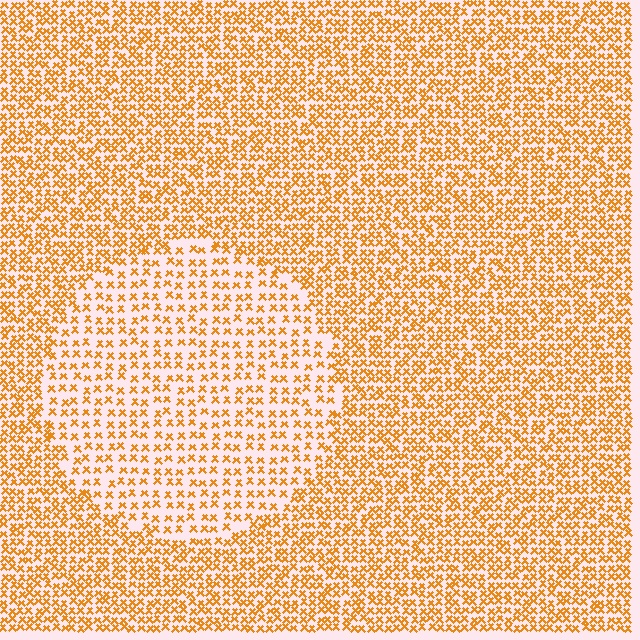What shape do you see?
I see a circle.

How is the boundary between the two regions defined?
The boundary is defined by a change in element density (approximately 1.8x ratio). All elements are the same color, size, and shape.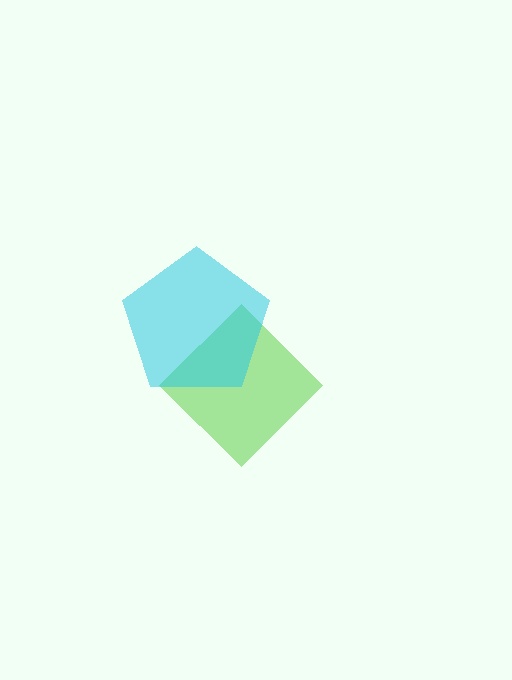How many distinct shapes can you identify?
There are 2 distinct shapes: a lime diamond, a cyan pentagon.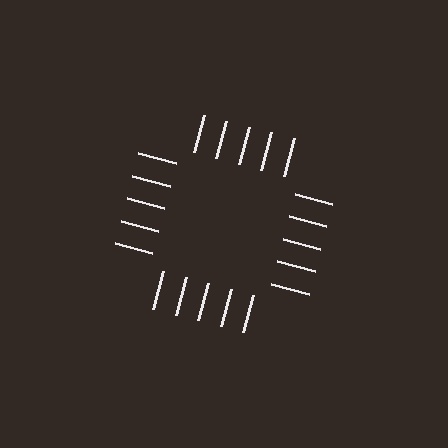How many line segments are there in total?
20 — 5 along each of the 4 edges.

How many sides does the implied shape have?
4 sides — the line-ends trace a square.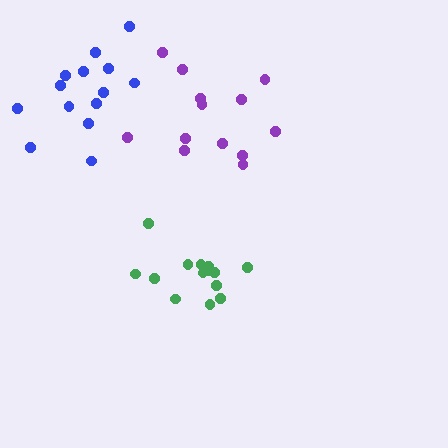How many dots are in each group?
Group 1: 14 dots, Group 2: 14 dots, Group 3: 13 dots (41 total).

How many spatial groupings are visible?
There are 3 spatial groupings.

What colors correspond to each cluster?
The clusters are colored: green, blue, purple.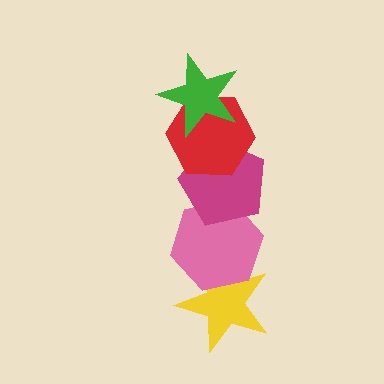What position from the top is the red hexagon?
The red hexagon is 2nd from the top.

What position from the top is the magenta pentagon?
The magenta pentagon is 3rd from the top.